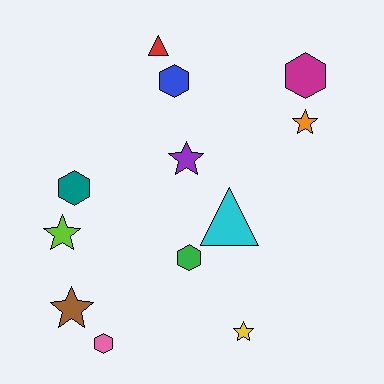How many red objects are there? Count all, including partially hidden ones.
There is 1 red object.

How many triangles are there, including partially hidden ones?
There are 2 triangles.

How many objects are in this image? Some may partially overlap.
There are 12 objects.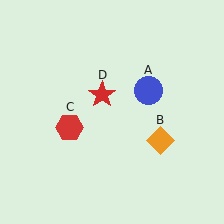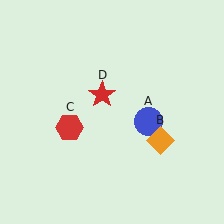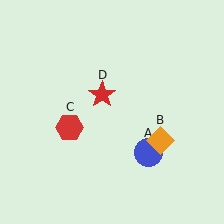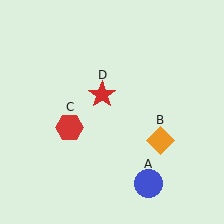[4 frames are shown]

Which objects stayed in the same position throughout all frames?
Orange diamond (object B) and red hexagon (object C) and red star (object D) remained stationary.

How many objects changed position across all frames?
1 object changed position: blue circle (object A).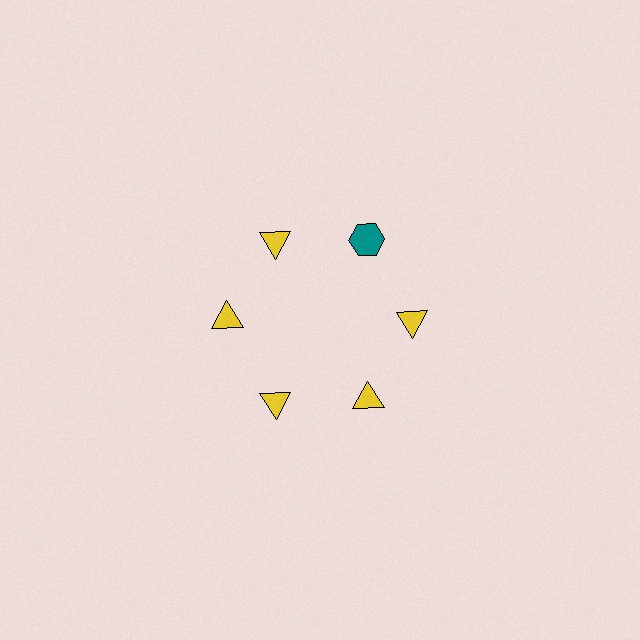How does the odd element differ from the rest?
It differs in both color (teal instead of yellow) and shape (hexagon instead of triangle).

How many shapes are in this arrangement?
There are 6 shapes arranged in a ring pattern.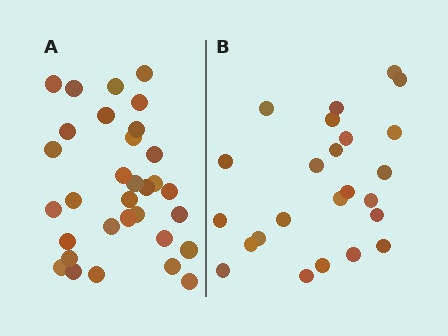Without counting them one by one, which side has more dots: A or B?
Region A (the left region) has more dots.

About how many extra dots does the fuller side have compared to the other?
Region A has roughly 8 or so more dots than region B.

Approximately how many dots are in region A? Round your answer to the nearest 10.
About 30 dots. (The exact count is 32, which rounds to 30.)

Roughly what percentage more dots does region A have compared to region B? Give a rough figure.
About 35% more.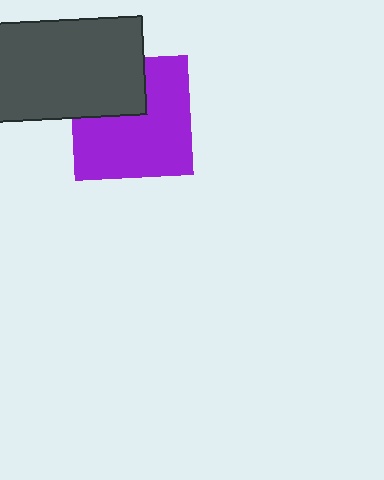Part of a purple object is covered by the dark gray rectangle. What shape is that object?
It is a square.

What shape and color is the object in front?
The object in front is a dark gray rectangle.